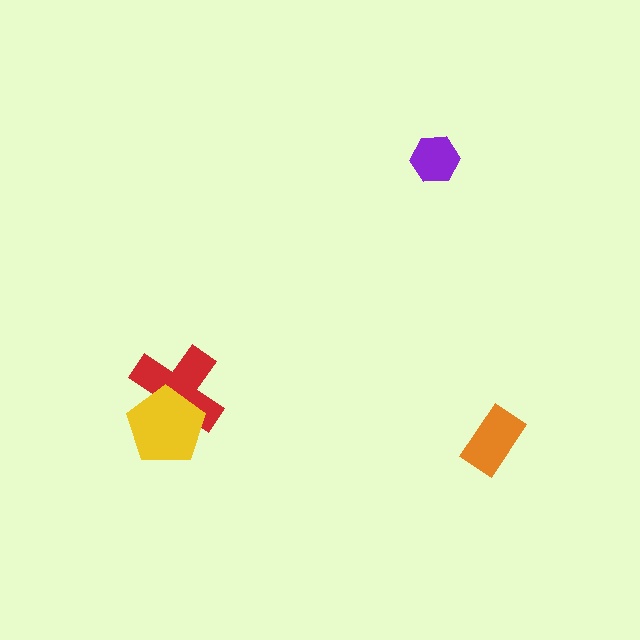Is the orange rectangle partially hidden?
No, no other shape covers it.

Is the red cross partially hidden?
Yes, it is partially covered by another shape.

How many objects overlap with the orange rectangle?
0 objects overlap with the orange rectangle.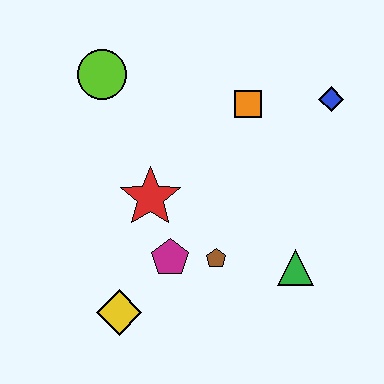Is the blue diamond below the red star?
No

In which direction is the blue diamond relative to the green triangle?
The blue diamond is above the green triangle.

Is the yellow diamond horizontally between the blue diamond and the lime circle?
Yes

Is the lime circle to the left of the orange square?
Yes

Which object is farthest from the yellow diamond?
The blue diamond is farthest from the yellow diamond.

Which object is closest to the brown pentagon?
The magenta pentagon is closest to the brown pentagon.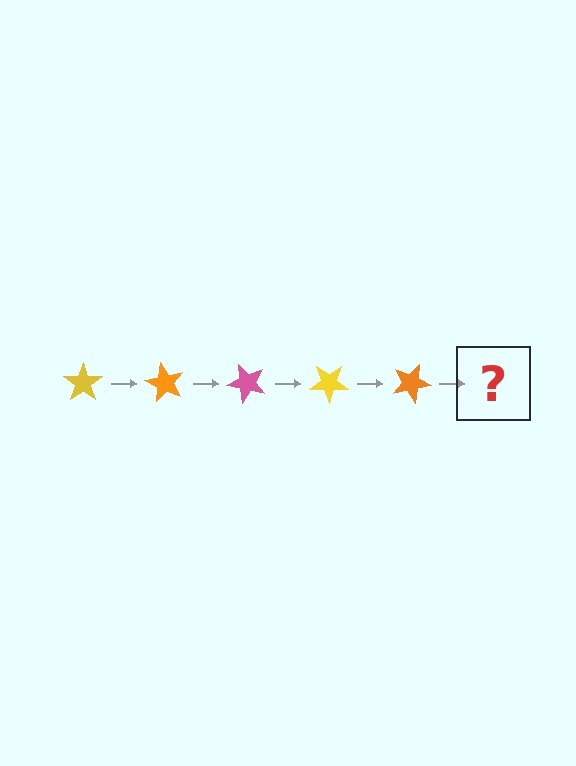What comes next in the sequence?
The next element should be a pink star, rotated 300 degrees from the start.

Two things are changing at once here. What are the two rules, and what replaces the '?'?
The two rules are that it rotates 60 degrees each step and the color cycles through yellow, orange, and pink. The '?' should be a pink star, rotated 300 degrees from the start.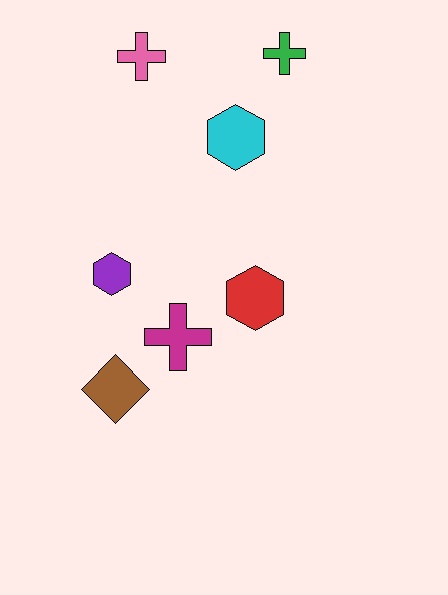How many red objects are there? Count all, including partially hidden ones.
There is 1 red object.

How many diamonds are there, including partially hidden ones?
There is 1 diamond.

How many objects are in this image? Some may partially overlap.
There are 7 objects.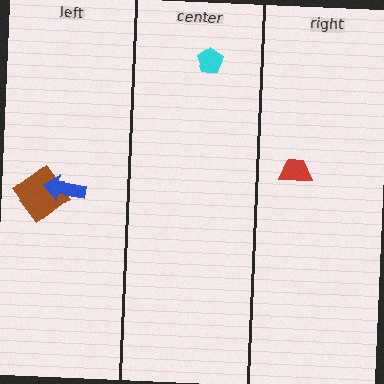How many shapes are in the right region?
1.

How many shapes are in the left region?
2.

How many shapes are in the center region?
1.